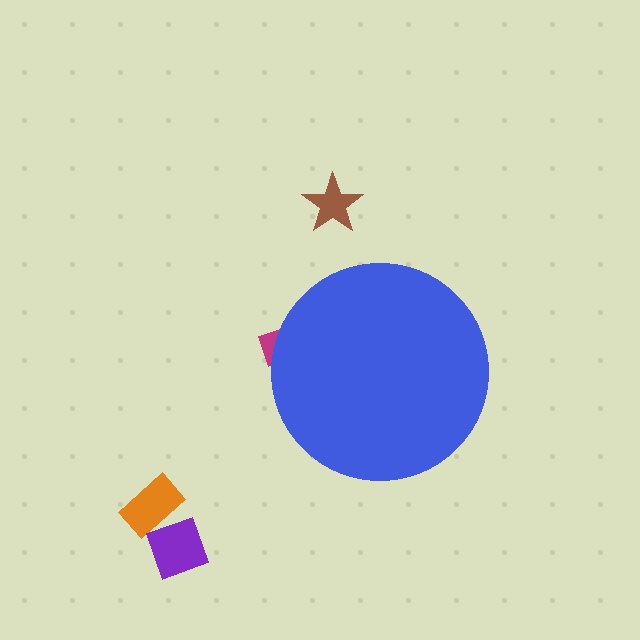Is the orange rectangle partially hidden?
No, the orange rectangle is fully visible.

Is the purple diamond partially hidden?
No, the purple diamond is fully visible.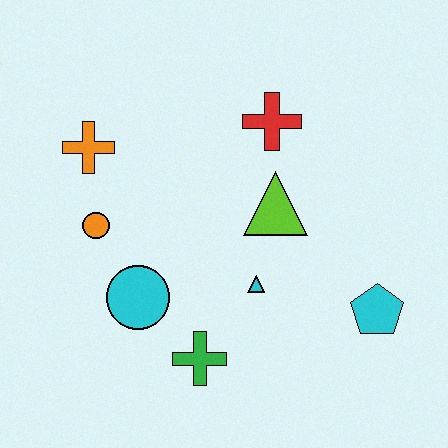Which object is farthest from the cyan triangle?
The orange cross is farthest from the cyan triangle.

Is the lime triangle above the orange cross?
No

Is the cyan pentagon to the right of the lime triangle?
Yes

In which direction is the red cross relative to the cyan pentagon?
The red cross is above the cyan pentagon.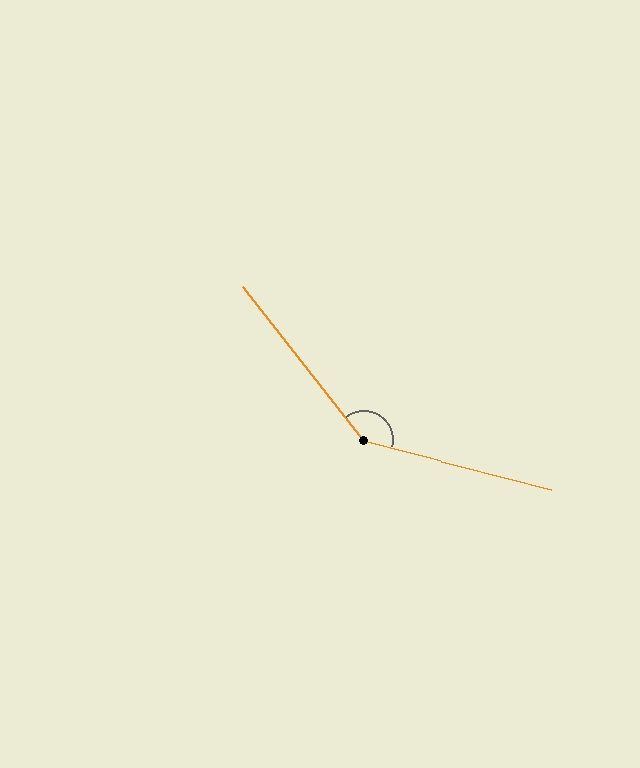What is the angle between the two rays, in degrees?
Approximately 142 degrees.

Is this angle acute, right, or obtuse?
It is obtuse.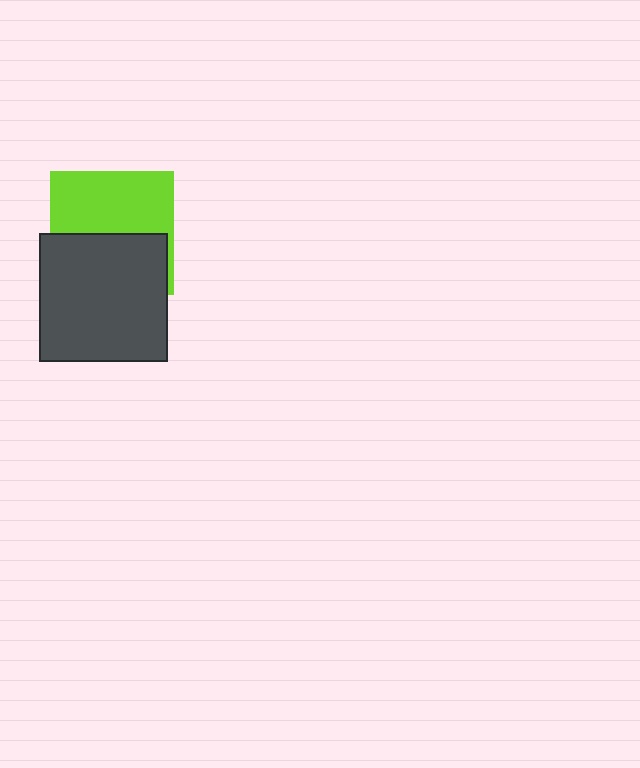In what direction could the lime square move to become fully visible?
The lime square could move up. That would shift it out from behind the dark gray square entirely.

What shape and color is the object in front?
The object in front is a dark gray square.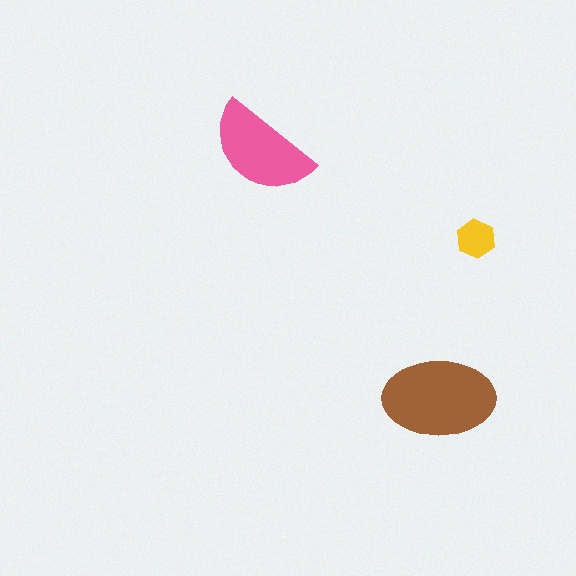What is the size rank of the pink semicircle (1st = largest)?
2nd.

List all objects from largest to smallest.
The brown ellipse, the pink semicircle, the yellow hexagon.